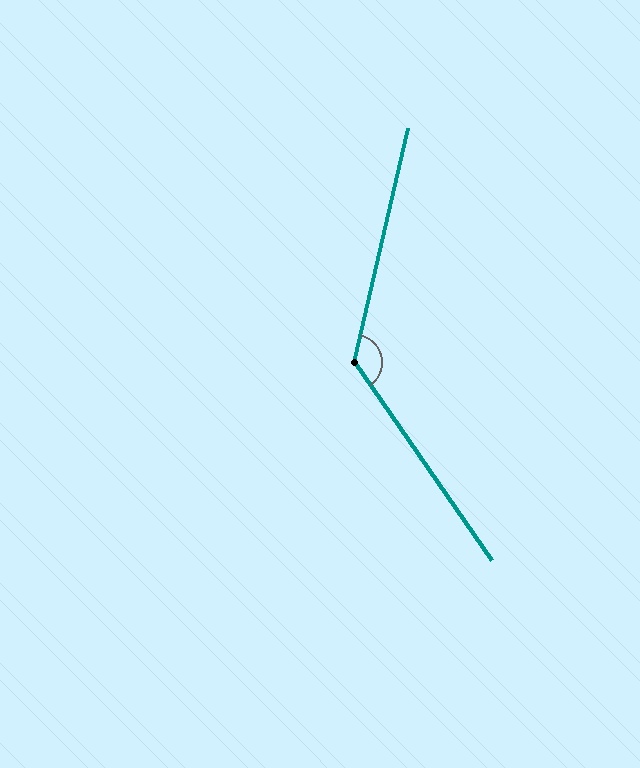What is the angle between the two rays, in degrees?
Approximately 133 degrees.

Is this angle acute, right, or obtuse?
It is obtuse.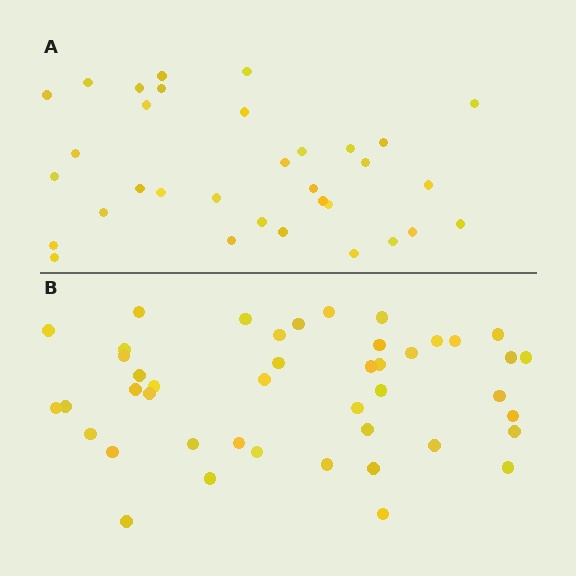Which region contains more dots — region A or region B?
Region B (the bottom region) has more dots.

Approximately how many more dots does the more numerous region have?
Region B has roughly 12 or so more dots than region A.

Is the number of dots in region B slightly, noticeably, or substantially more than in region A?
Region B has noticeably more, but not dramatically so. The ratio is roughly 1.3 to 1.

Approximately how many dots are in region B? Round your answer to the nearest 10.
About 40 dots. (The exact count is 44, which rounds to 40.)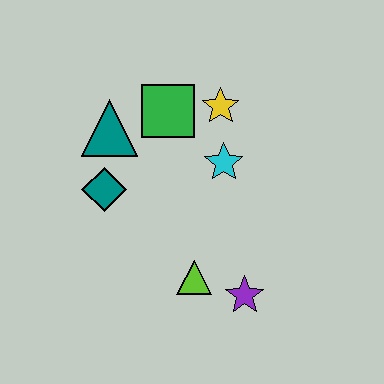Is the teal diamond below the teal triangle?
Yes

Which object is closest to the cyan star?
The yellow star is closest to the cyan star.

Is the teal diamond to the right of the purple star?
No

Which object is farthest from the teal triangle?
The purple star is farthest from the teal triangle.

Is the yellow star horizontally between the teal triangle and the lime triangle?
No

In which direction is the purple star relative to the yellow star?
The purple star is below the yellow star.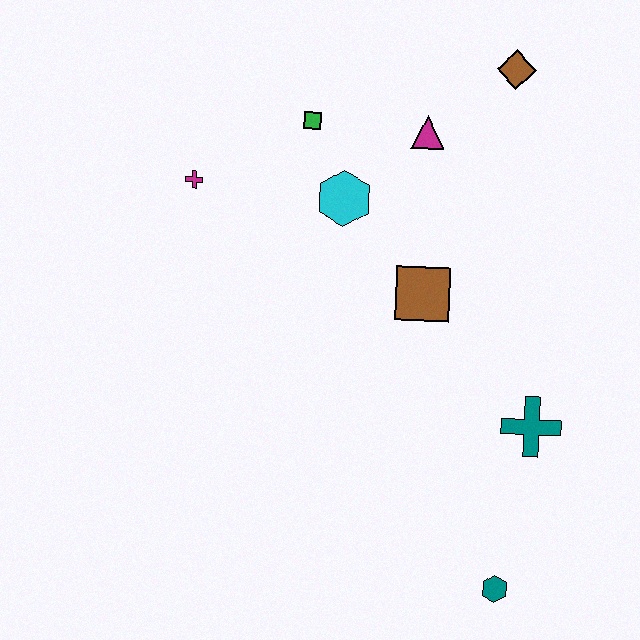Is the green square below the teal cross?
No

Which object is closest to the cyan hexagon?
The green square is closest to the cyan hexagon.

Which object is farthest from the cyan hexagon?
The teal hexagon is farthest from the cyan hexagon.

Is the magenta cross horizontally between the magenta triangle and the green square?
No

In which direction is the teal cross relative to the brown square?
The teal cross is below the brown square.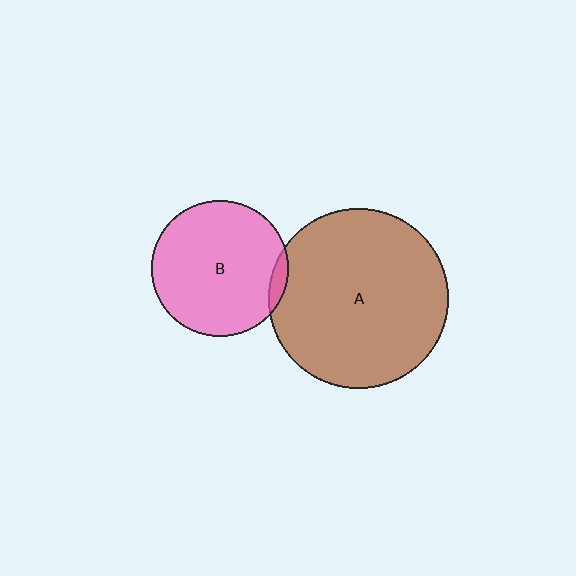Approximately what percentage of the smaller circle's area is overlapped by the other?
Approximately 5%.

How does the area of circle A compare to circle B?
Approximately 1.7 times.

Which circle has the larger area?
Circle A (brown).